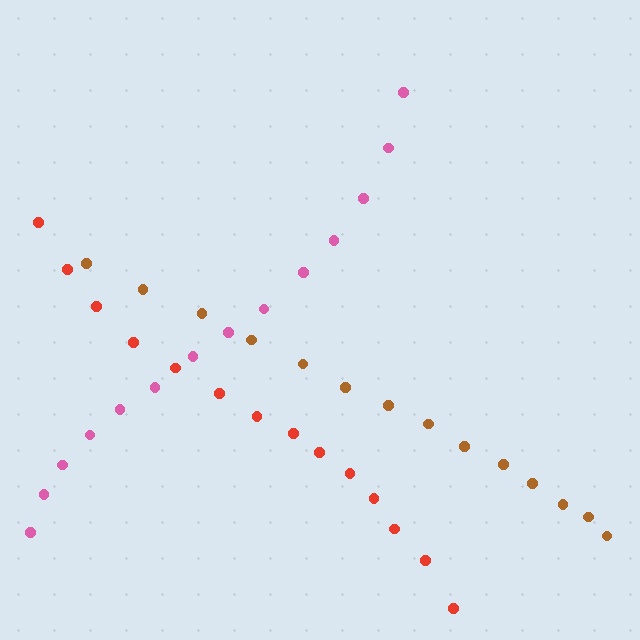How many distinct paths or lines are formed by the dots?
There are 3 distinct paths.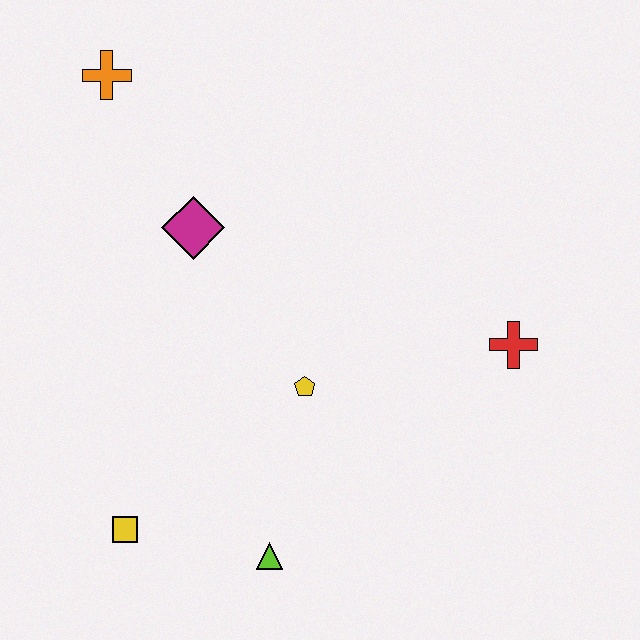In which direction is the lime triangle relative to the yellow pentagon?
The lime triangle is below the yellow pentagon.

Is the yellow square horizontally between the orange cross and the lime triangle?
Yes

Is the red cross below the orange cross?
Yes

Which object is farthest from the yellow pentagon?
The orange cross is farthest from the yellow pentagon.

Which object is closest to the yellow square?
The lime triangle is closest to the yellow square.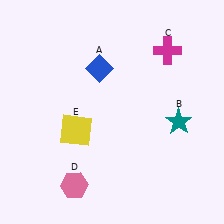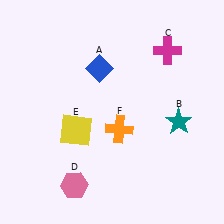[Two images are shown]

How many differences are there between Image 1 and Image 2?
There is 1 difference between the two images.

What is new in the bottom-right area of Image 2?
An orange cross (F) was added in the bottom-right area of Image 2.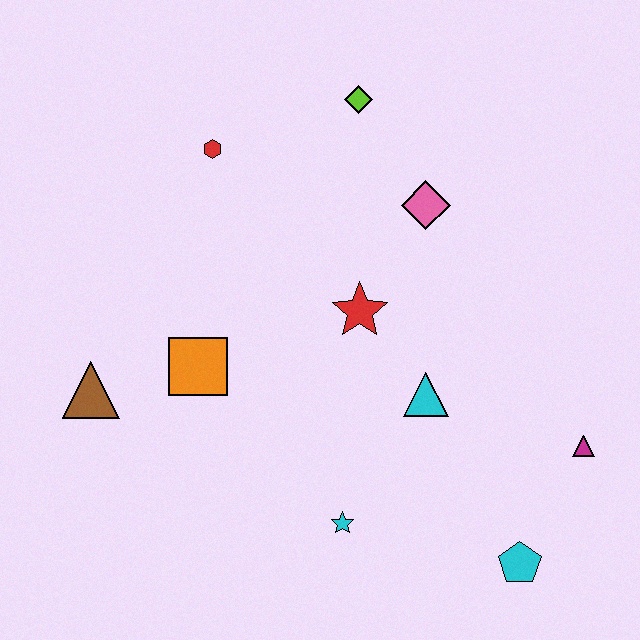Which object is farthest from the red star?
The cyan pentagon is farthest from the red star.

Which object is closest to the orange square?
The brown triangle is closest to the orange square.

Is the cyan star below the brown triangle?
Yes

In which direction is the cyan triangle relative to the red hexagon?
The cyan triangle is below the red hexagon.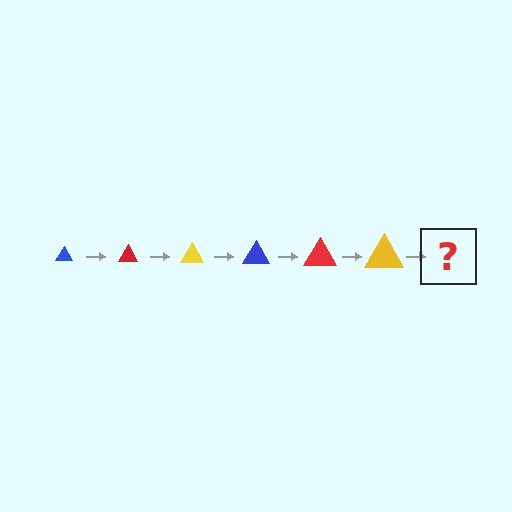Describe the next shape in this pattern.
It should be a blue triangle, larger than the previous one.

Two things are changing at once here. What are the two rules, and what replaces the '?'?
The two rules are that the triangle grows larger each step and the color cycles through blue, red, and yellow. The '?' should be a blue triangle, larger than the previous one.